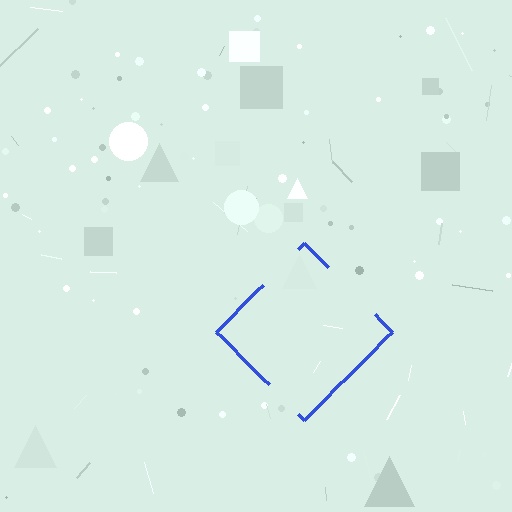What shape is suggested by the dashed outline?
The dashed outline suggests a diamond.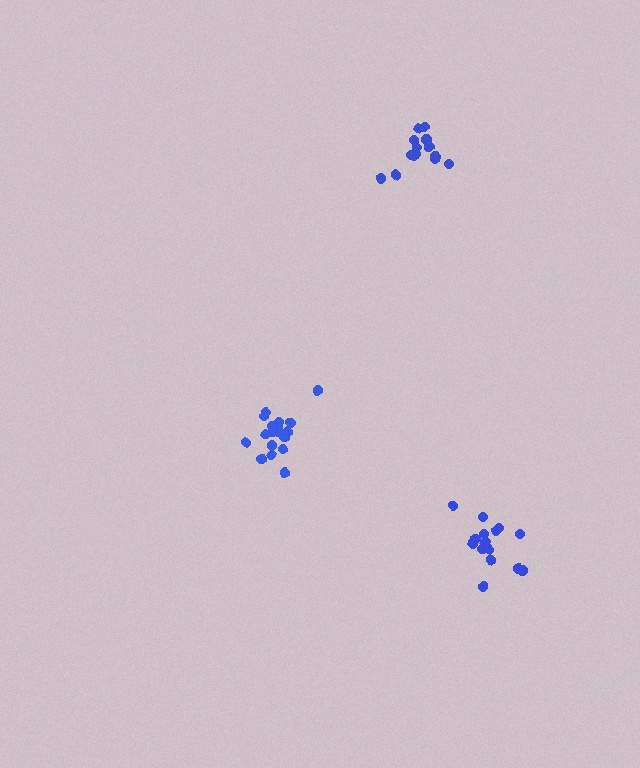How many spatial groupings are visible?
There are 3 spatial groupings.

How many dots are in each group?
Group 1: 18 dots, Group 2: 15 dots, Group 3: 14 dots (47 total).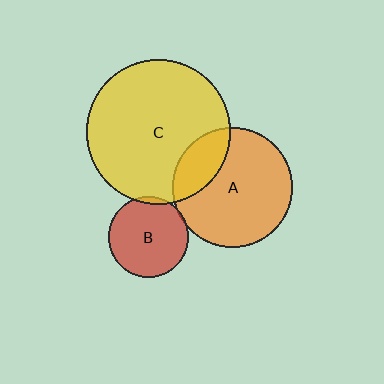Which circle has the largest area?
Circle C (yellow).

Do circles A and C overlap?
Yes.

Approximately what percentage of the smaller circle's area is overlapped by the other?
Approximately 25%.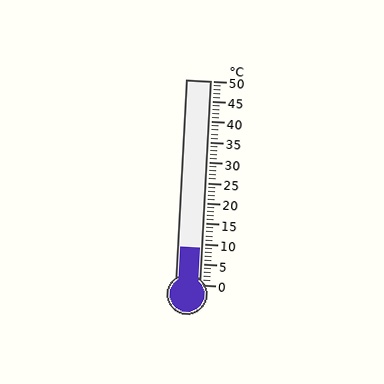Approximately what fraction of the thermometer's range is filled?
The thermometer is filled to approximately 20% of its range.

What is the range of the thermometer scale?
The thermometer scale ranges from 0°C to 50°C.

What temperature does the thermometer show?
The thermometer shows approximately 9°C.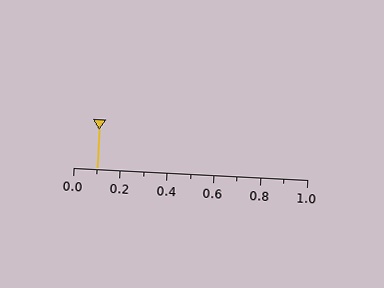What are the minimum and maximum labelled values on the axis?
The axis runs from 0.0 to 1.0.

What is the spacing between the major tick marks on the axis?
The major ticks are spaced 0.2 apart.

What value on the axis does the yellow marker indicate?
The marker indicates approximately 0.1.